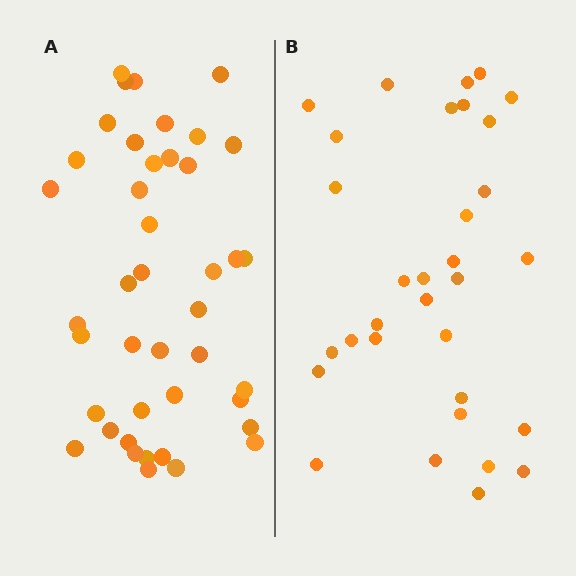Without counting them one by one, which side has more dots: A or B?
Region A (the left region) has more dots.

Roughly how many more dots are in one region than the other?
Region A has roughly 10 or so more dots than region B.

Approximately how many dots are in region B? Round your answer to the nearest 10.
About 30 dots. (The exact count is 32, which rounds to 30.)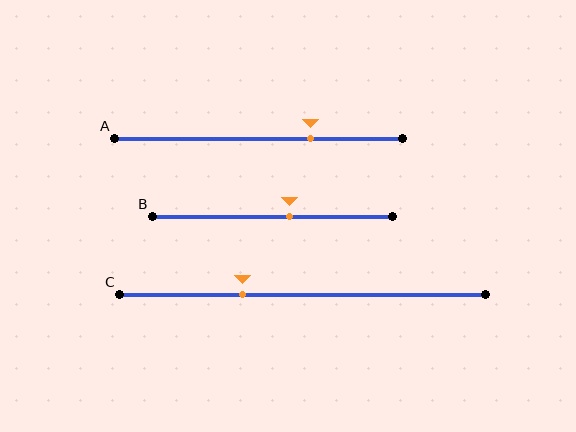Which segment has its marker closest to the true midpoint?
Segment B has its marker closest to the true midpoint.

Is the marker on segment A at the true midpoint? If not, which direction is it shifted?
No, the marker on segment A is shifted to the right by about 18% of the segment length.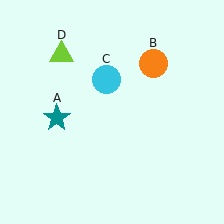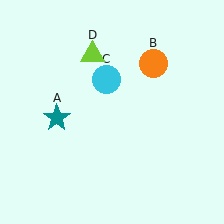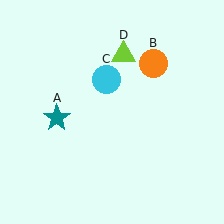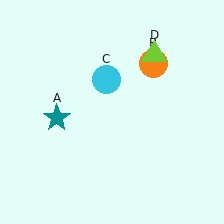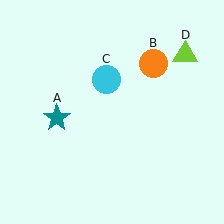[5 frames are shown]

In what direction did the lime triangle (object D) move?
The lime triangle (object D) moved right.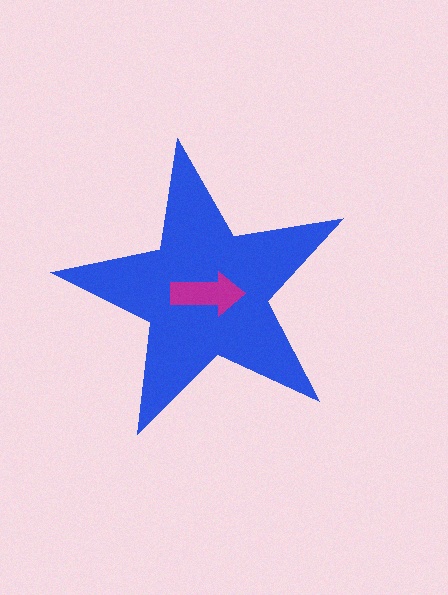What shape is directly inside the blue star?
The magenta arrow.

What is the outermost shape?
The blue star.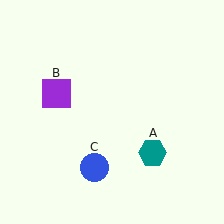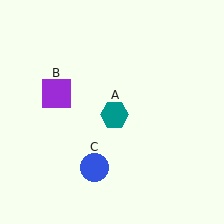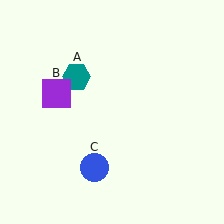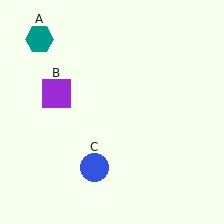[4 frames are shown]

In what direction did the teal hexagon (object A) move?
The teal hexagon (object A) moved up and to the left.